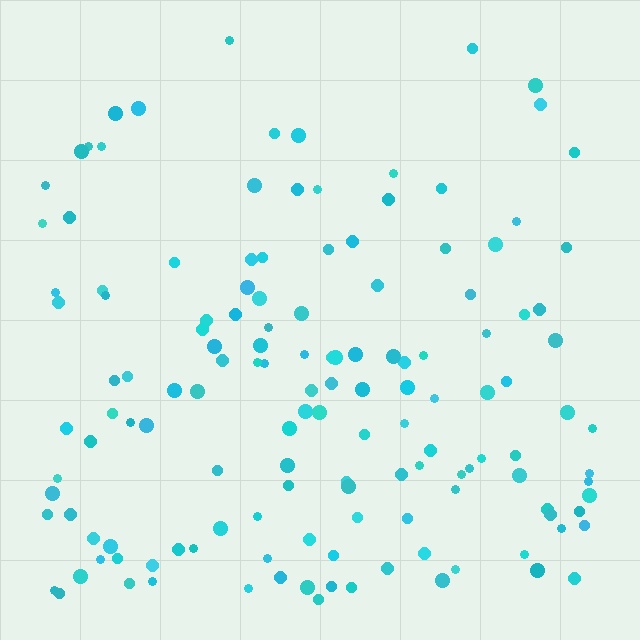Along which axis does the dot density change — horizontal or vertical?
Vertical.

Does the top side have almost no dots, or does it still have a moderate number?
Still a moderate number, just noticeably fewer than the bottom.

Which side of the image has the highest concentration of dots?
The bottom.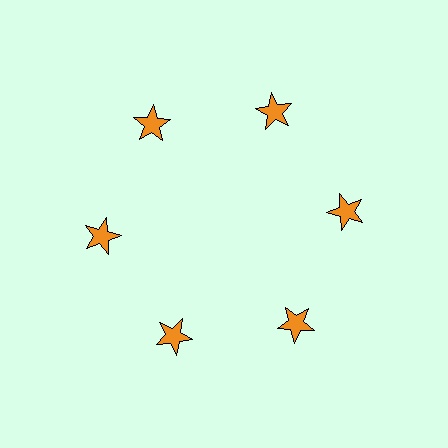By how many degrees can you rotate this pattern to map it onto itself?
The pattern maps onto itself every 60 degrees of rotation.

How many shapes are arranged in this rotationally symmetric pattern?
There are 6 shapes, arranged in 6 groups of 1.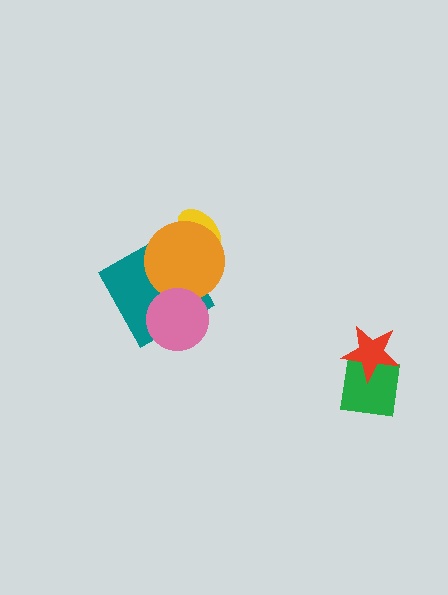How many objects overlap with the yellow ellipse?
1 object overlaps with the yellow ellipse.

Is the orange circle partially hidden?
Yes, it is partially covered by another shape.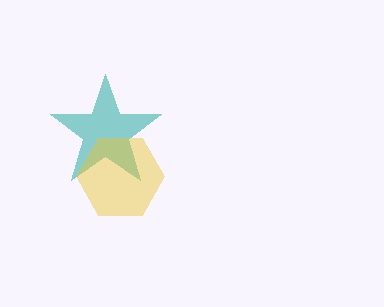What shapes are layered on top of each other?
The layered shapes are: a teal star, a yellow hexagon.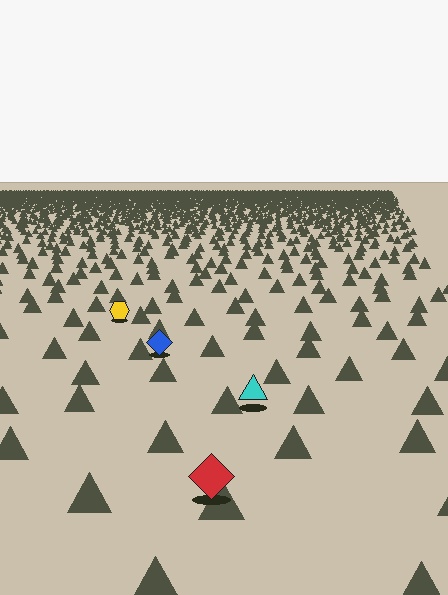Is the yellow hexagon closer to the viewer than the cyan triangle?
No. The cyan triangle is closer — you can tell from the texture gradient: the ground texture is coarser near it.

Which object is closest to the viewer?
The red diamond is closest. The texture marks near it are larger and more spread out.